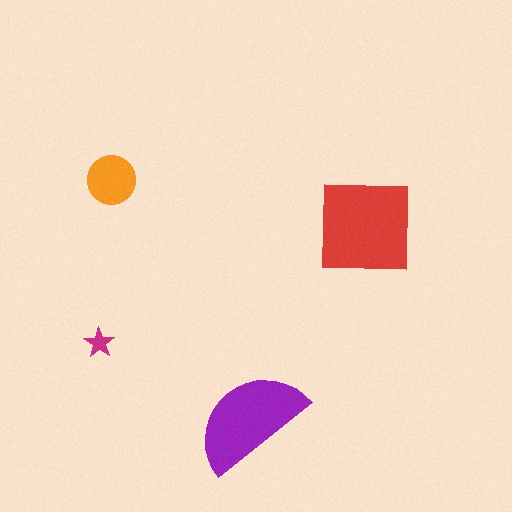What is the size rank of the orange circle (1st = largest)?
3rd.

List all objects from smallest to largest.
The magenta star, the orange circle, the purple semicircle, the red square.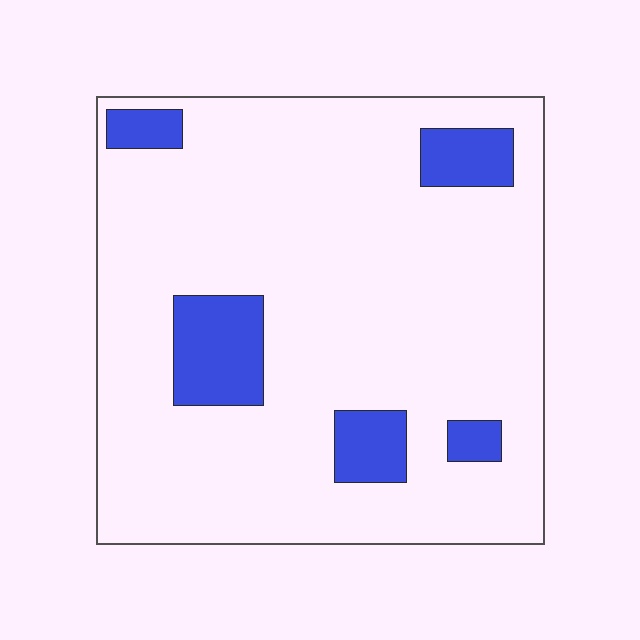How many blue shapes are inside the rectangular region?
5.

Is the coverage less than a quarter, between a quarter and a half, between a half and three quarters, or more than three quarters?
Less than a quarter.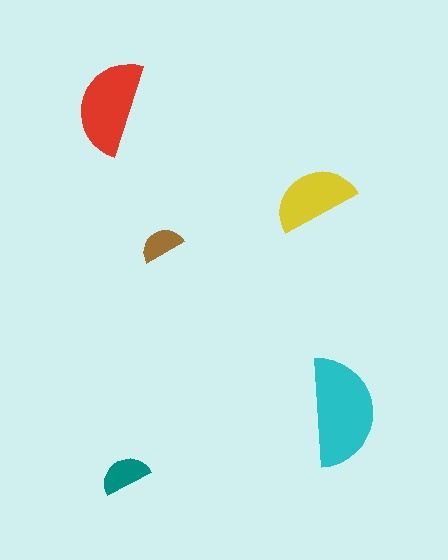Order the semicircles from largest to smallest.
the cyan one, the red one, the yellow one, the teal one, the brown one.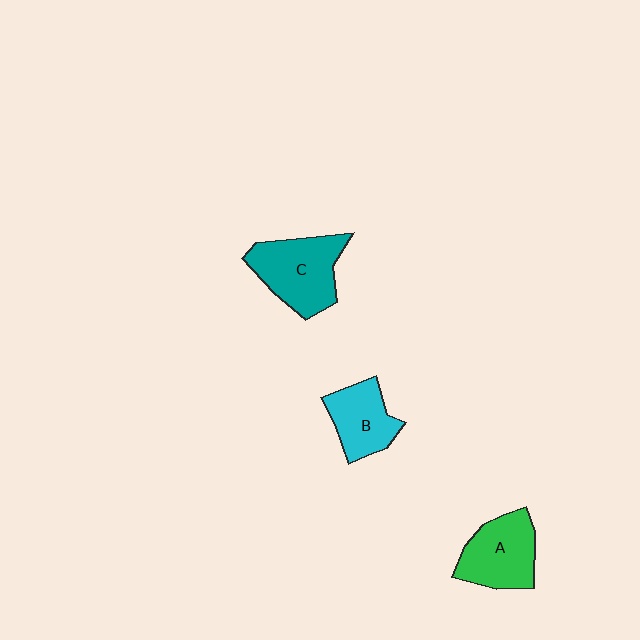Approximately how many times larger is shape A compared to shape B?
Approximately 1.2 times.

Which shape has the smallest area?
Shape B (cyan).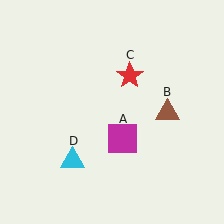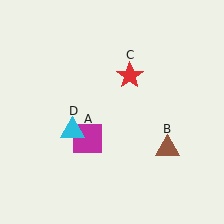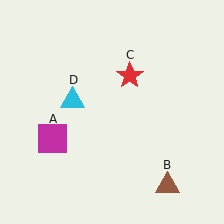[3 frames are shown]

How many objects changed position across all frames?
3 objects changed position: magenta square (object A), brown triangle (object B), cyan triangle (object D).